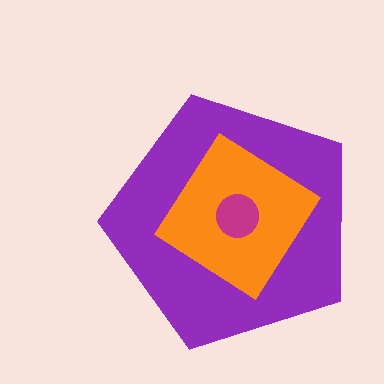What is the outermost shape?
The purple pentagon.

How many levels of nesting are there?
3.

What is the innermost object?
The magenta circle.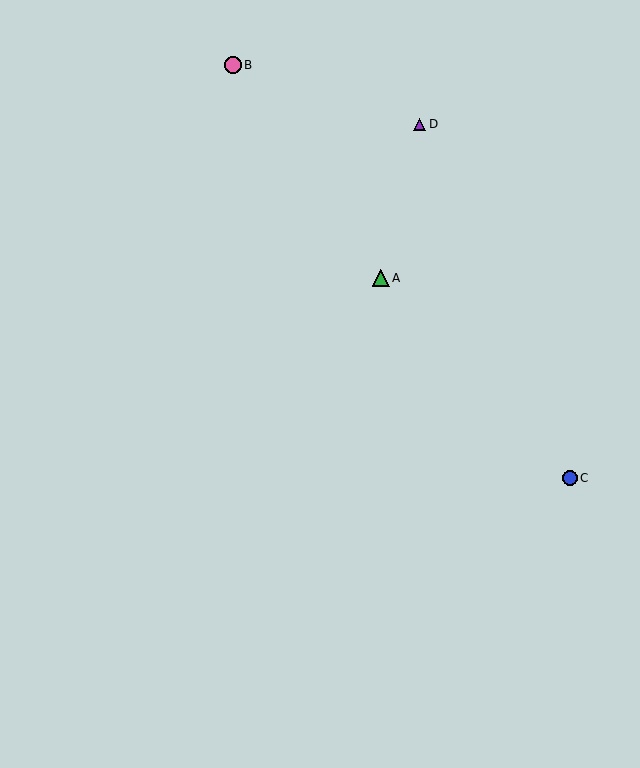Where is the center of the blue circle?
The center of the blue circle is at (570, 478).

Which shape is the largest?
The pink circle (labeled B) is the largest.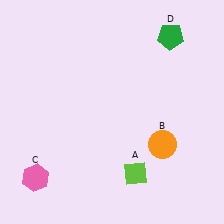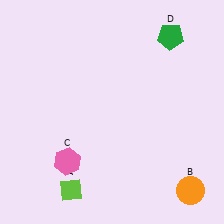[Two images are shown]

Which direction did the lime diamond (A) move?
The lime diamond (A) moved left.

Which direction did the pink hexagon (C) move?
The pink hexagon (C) moved right.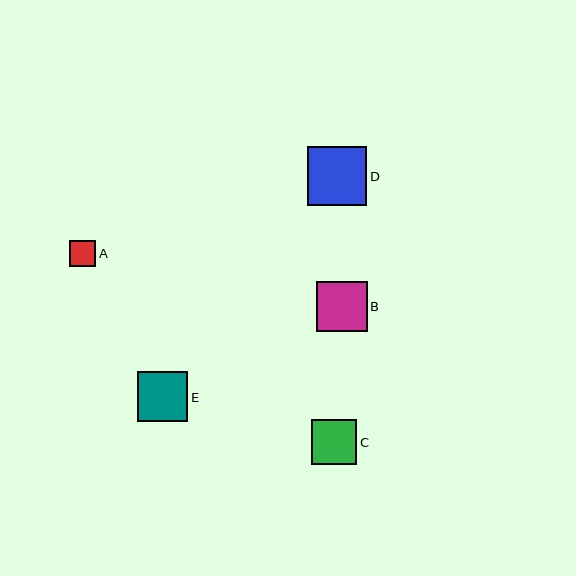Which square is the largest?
Square D is the largest with a size of approximately 59 pixels.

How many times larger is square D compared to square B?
Square D is approximately 1.2 times the size of square B.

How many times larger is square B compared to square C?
Square B is approximately 1.1 times the size of square C.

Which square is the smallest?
Square A is the smallest with a size of approximately 26 pixels.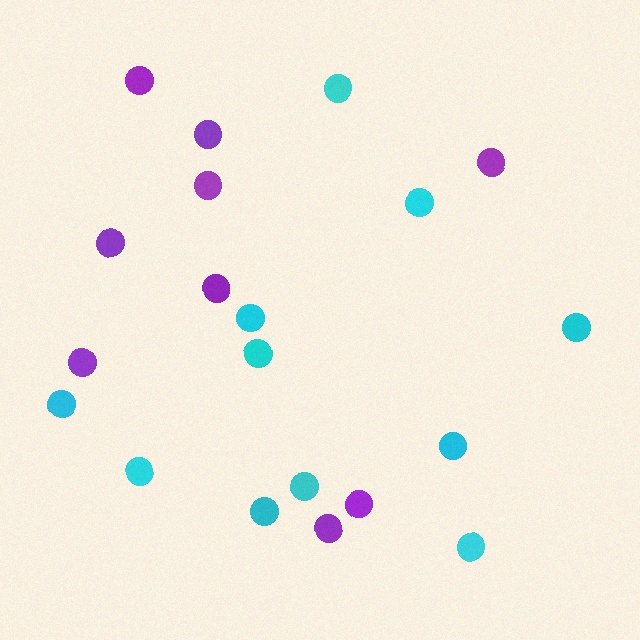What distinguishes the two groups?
There are 2 groups: one group of purple circles (9) and one group of cyan circles (11).